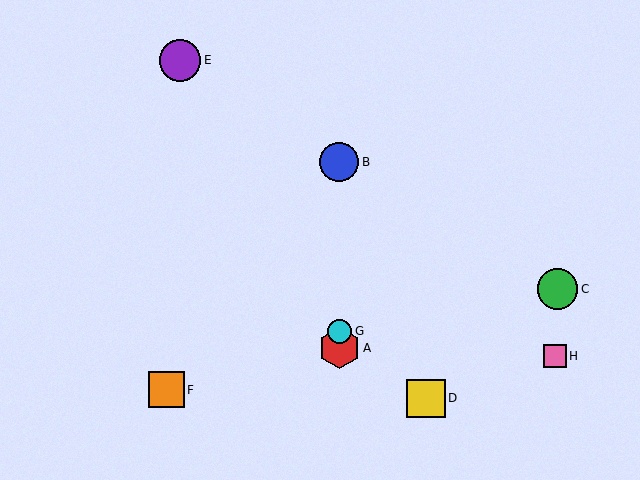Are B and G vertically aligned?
Yes, both are at x≈339.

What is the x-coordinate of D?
Object D is at x≈426.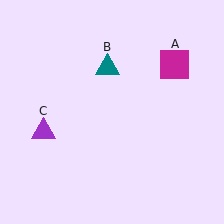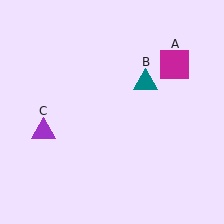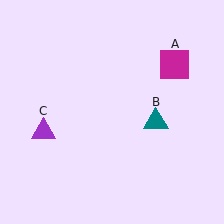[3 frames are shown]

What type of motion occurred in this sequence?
The teal triangle (object B) rotated clockwise around the center of the scene.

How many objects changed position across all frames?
1 object changed position: teal triangle (object B).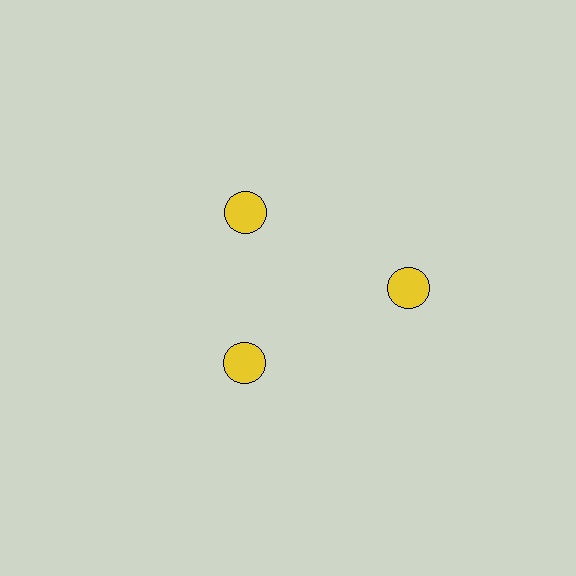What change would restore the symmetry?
The symmetry would be restored by moving it inward, back onto the ring so that all 3 circles sit at equal angles and equal distance from the center.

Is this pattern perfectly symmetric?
No. The 3 yellow circles are arranged in a ring, but one element near the 3 o'clock position is pushed outward from the center, breaking the 3-fold rotational symmetry.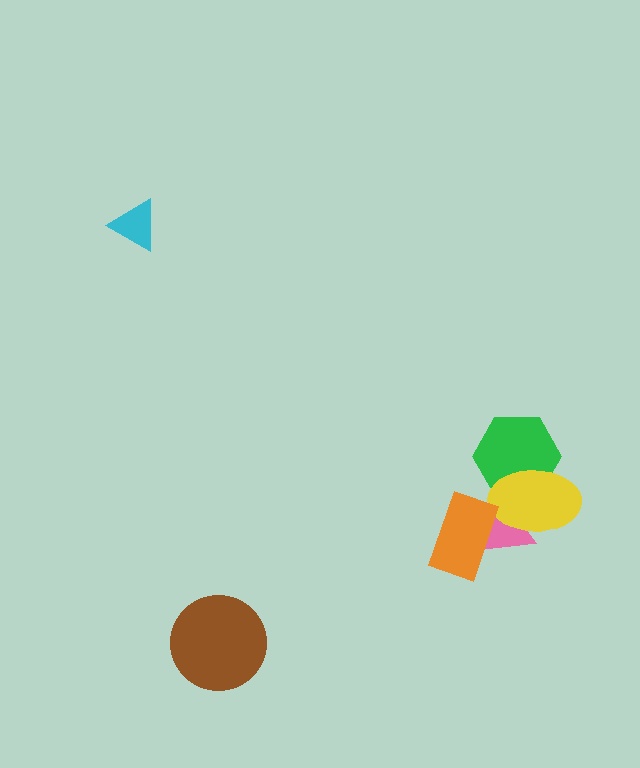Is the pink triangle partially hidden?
Yes, it is partially covered by another shape.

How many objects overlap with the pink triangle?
2 objects overlap with the pink triangle.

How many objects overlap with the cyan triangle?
0 objects overlap with the cyan triangle.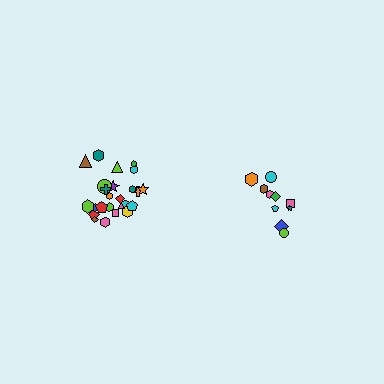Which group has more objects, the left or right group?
The left group.